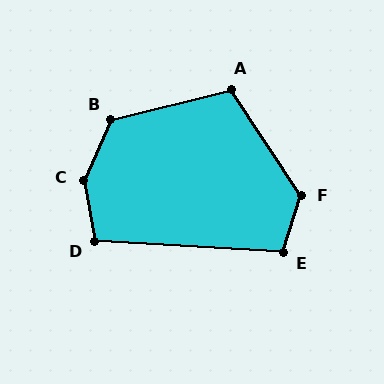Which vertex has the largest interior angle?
C, at approximately 146 degrees.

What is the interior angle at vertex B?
Approximately 127 degrees (obtuse).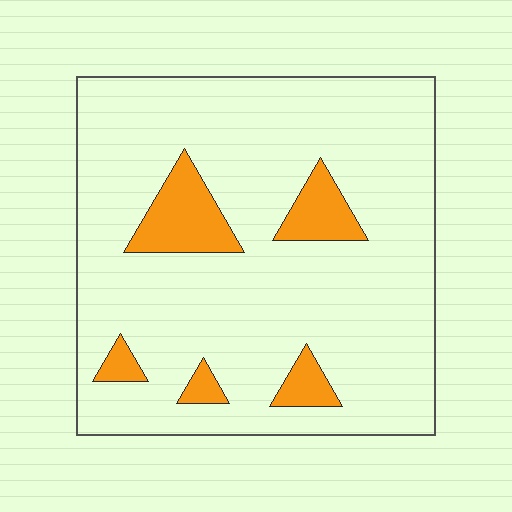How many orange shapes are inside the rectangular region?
5.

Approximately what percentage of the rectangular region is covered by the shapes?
Approximately 10%.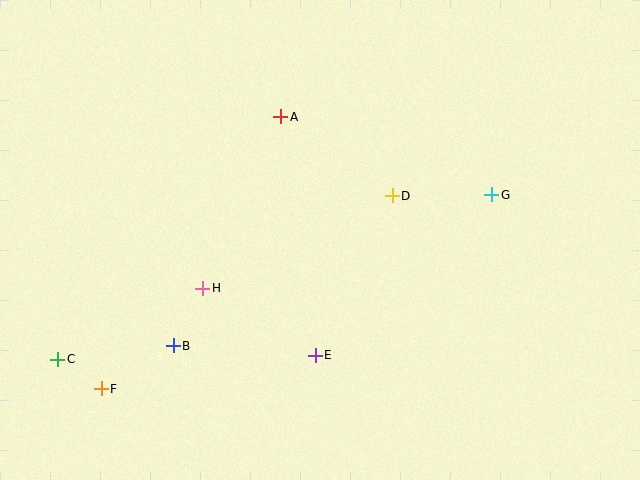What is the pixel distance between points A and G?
The distance between A and G is 225 pixels.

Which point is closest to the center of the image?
Point D at (392, 196) is closest to the center.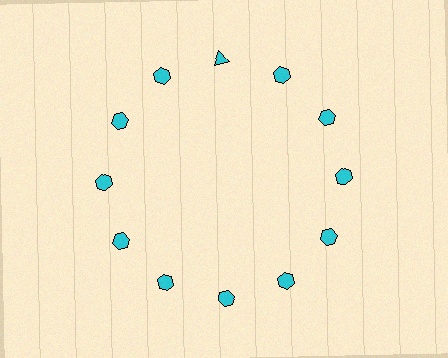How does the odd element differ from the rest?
It has a different shape: triangle instead of hexagon.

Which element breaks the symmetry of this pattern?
The cyan triangle at roughly the 12 o'clock position breaks the symmetry. All other shapes are cyan hexagons.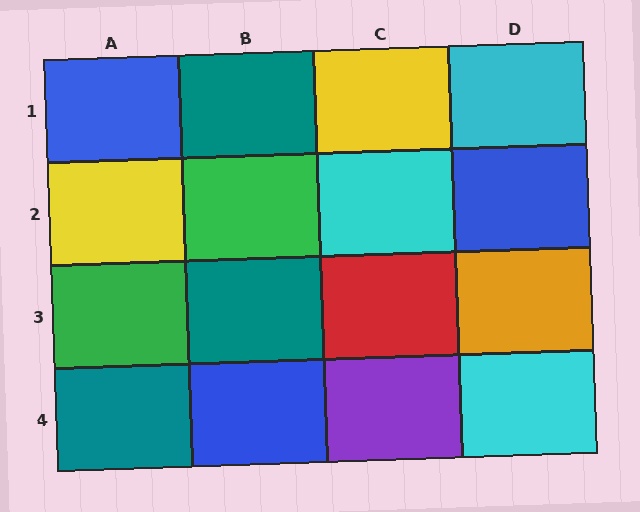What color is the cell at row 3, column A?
Green.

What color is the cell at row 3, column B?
Teal.